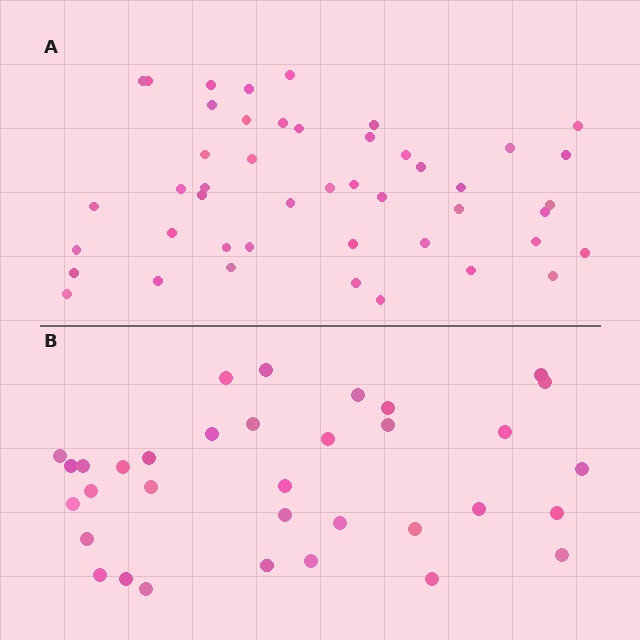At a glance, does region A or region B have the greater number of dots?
Region A (the top region) has more dots.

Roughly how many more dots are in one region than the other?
Region A has roughly 12 or so more dots than region B.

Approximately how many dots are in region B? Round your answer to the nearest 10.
About 30 dots. (The exact count is 34, which rounds to 30.)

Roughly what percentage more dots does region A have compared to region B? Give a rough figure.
About 35% more.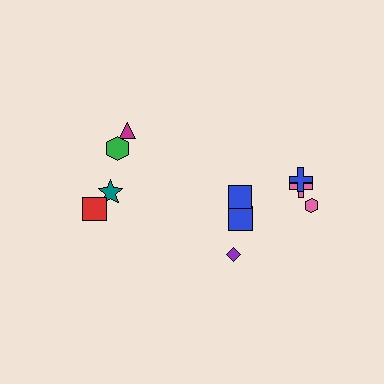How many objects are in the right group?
There are 6 objects.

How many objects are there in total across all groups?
There are 10 objects.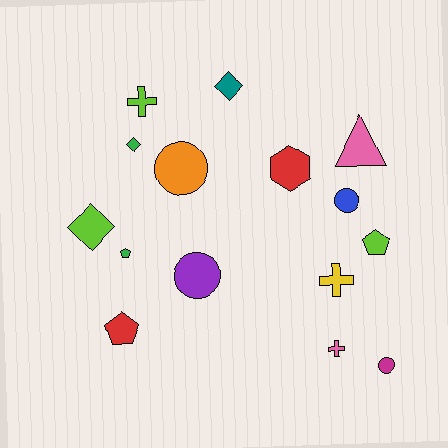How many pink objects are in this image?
There are 2 pink objects.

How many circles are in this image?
There are 4 circles.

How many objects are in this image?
There are 15 objects.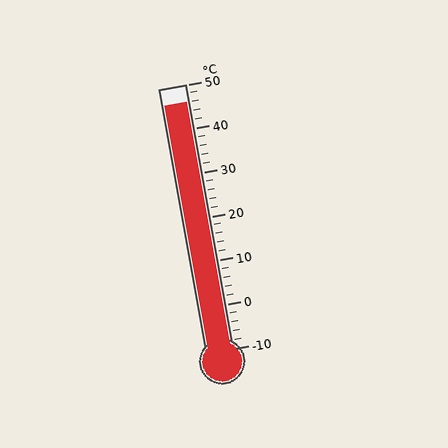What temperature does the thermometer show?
The thermometer shows approximately 46°C.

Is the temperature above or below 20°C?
The temperature is above 20°C.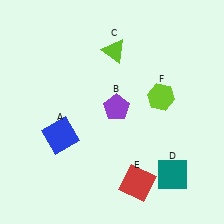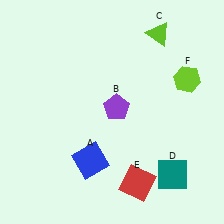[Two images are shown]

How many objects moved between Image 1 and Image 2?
3 objects moved between the two images.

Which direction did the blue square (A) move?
The blue square (A) moved right.